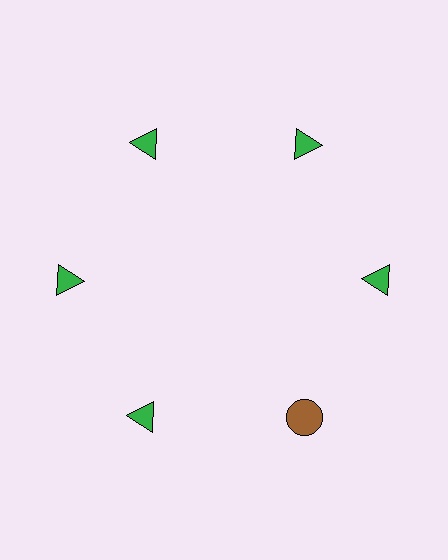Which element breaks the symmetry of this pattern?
The brown circle at roughly the 5 o'clock position breaks the symmetry. All other shapes are green triangles.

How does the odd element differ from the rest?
It differs in both color (brown instead of green) and shape (circle instead of triangle).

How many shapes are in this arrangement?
There are 6 shapes arranged in a ring pattern.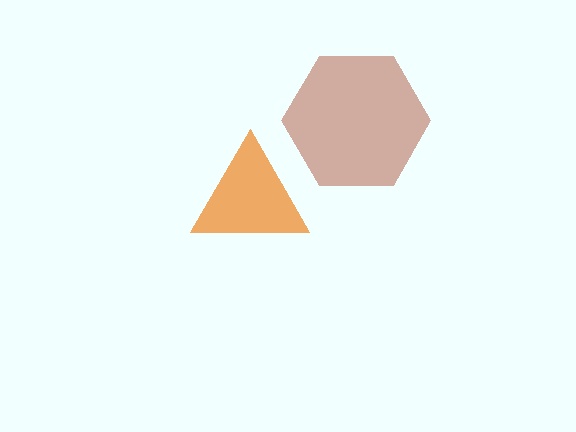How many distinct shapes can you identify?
There are 2 distinct shapes: an orange triangle, a brown hexagon.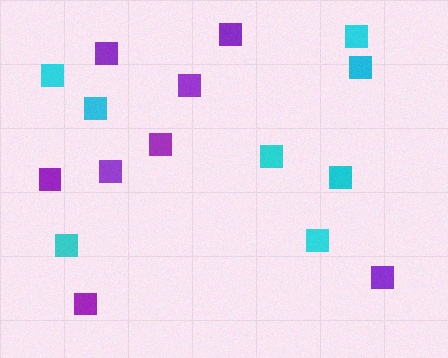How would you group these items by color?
There are 2 groups: one group of purple squares (8) and one group of cyan squares (8).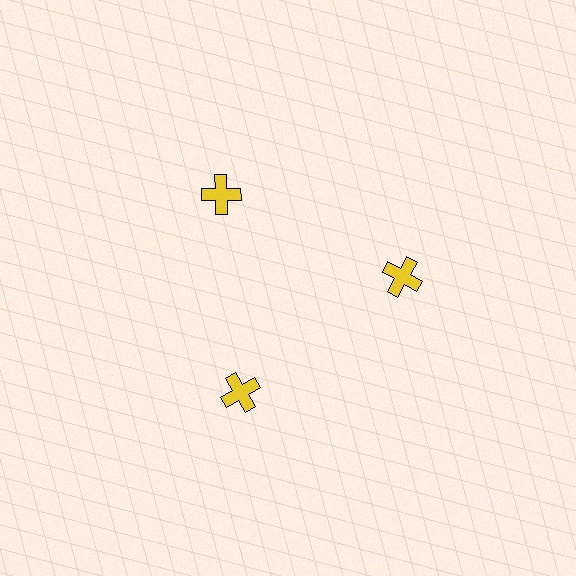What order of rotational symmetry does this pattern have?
This pattern has 3-fold rotational symmetry.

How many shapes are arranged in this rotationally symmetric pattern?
There are 3 shapes, arranged in 3 groups of 1.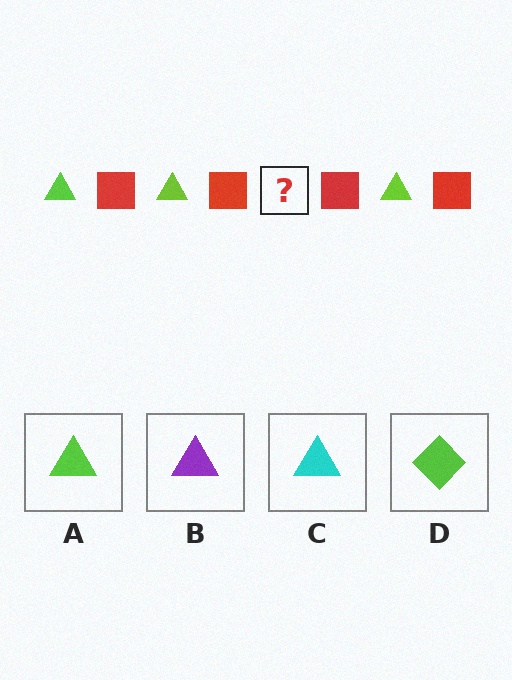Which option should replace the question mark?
Option A.